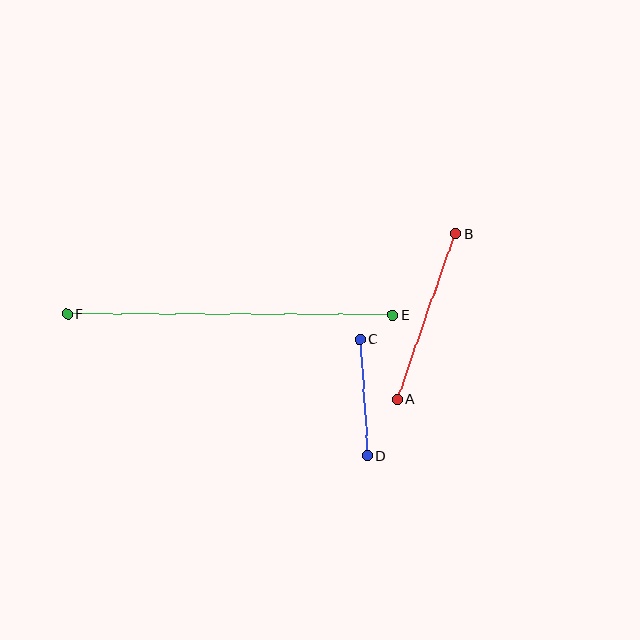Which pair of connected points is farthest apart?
Points E and F are farthest apart.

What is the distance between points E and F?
The distance is approximately 326 pixels.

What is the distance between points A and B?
The distance is approximately 175 pixels.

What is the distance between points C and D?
The distance is approximately 117 pixels.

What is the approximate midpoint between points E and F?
The midpoint is at approximately (230, 314) pixels.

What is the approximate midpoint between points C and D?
The midpoint is at approximately (364, 397) pixels.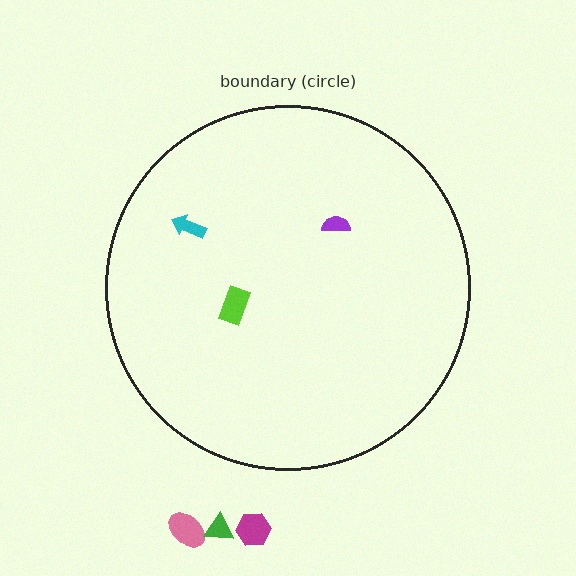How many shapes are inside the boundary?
3 inside, 3 outside.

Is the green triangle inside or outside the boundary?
Outside.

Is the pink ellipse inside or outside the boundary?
Outside.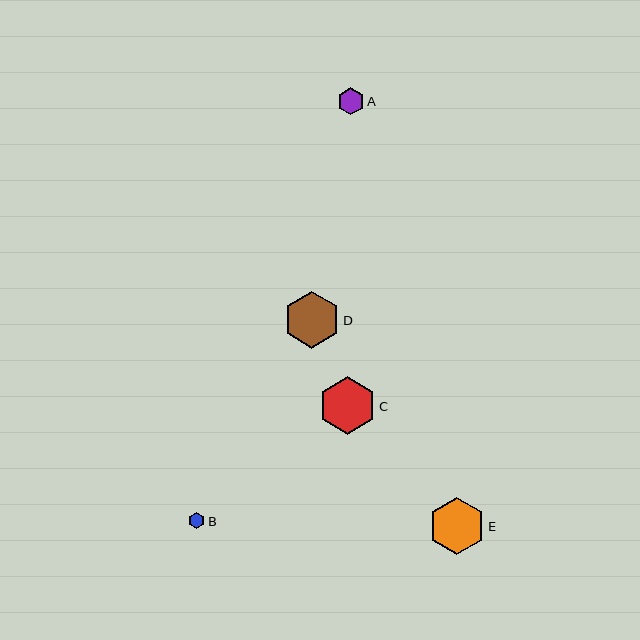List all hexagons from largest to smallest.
From largest to smallest: C, E, D, A, B.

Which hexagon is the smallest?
Hexagon B is the smallest with a size of approximately 16 pixels.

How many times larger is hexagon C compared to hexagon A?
Hexagon C is approximately 2.1 times the size of hexagon A.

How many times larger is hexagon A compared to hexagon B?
Hexagon A is approximately 1.6 times the size of hexagon B.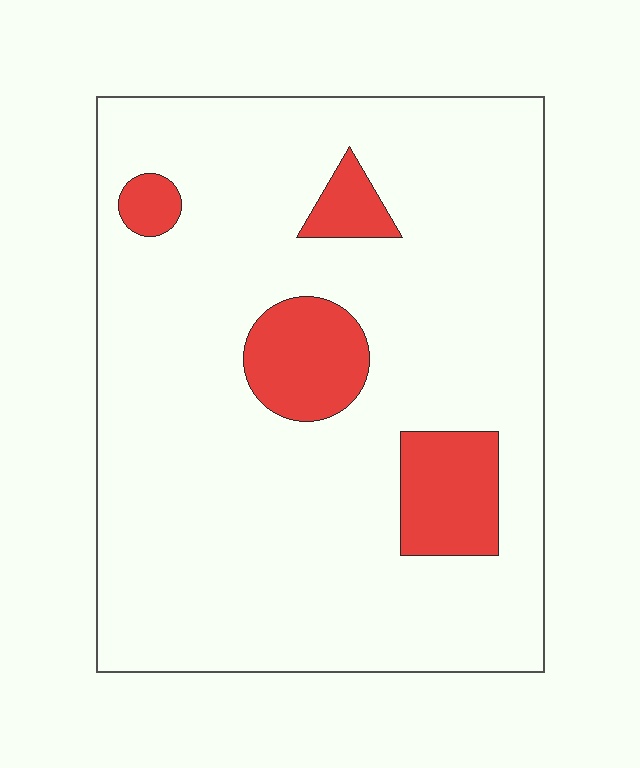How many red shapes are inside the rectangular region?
4.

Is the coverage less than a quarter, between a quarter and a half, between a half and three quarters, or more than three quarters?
Less than a quarter.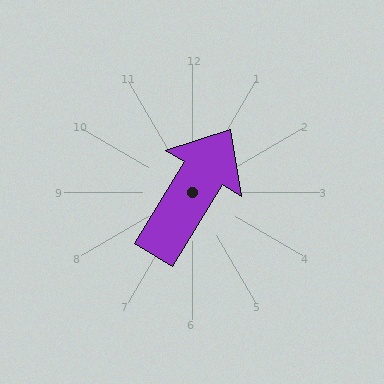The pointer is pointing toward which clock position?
Roughly 1 o'clock.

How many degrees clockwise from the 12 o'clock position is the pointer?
Approximately 32 degrees.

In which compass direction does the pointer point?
Northeast.